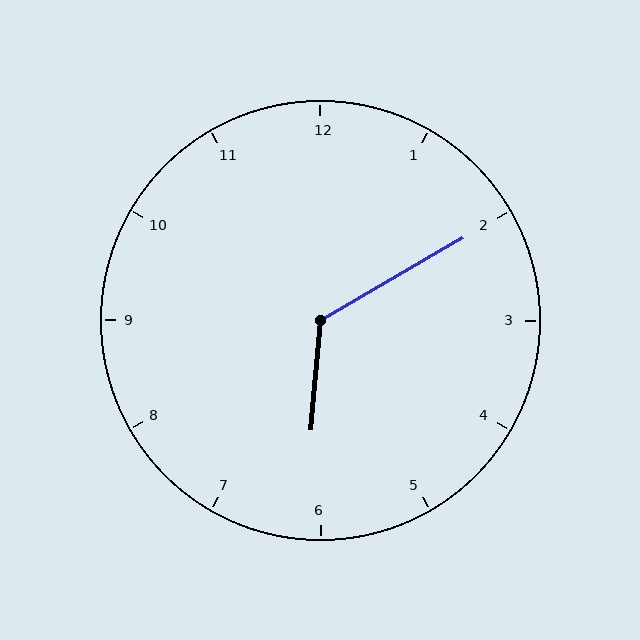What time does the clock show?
6:10.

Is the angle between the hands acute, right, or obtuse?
It is obtuse.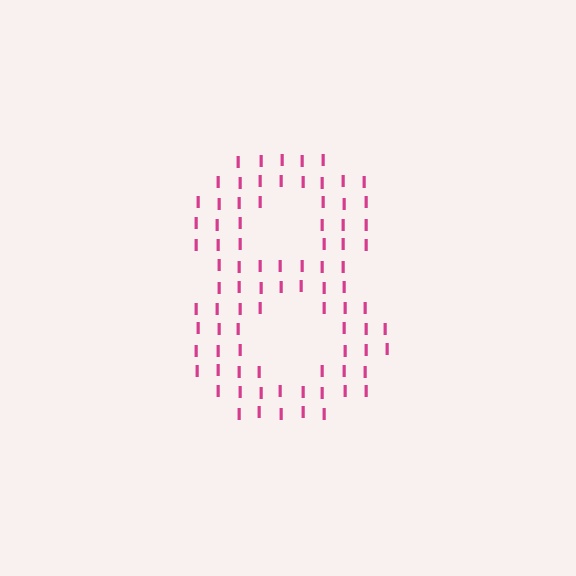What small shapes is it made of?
It is made of small letter I's.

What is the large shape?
The large shape is the digit 8.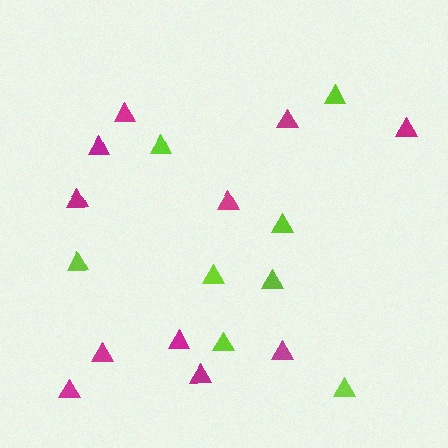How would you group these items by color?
There are 2 groups: one group of magenta triangles (11) and one group of lime triangles (8).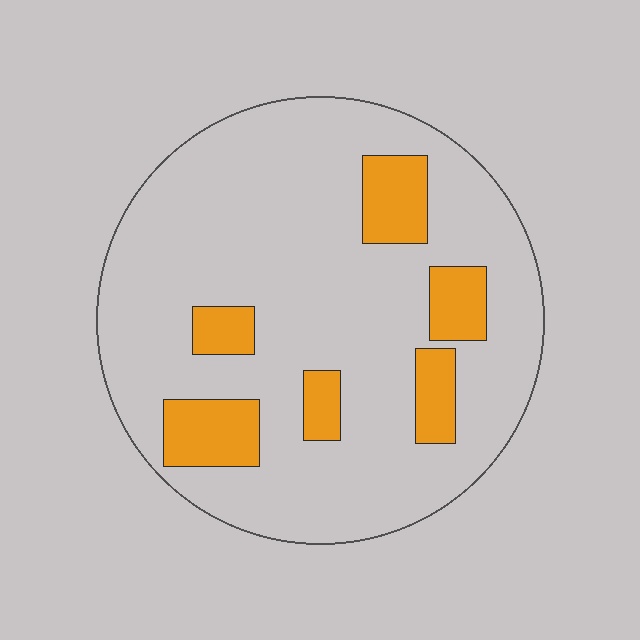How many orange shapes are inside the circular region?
6.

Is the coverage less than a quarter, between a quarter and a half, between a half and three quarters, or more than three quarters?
Less than a quarter.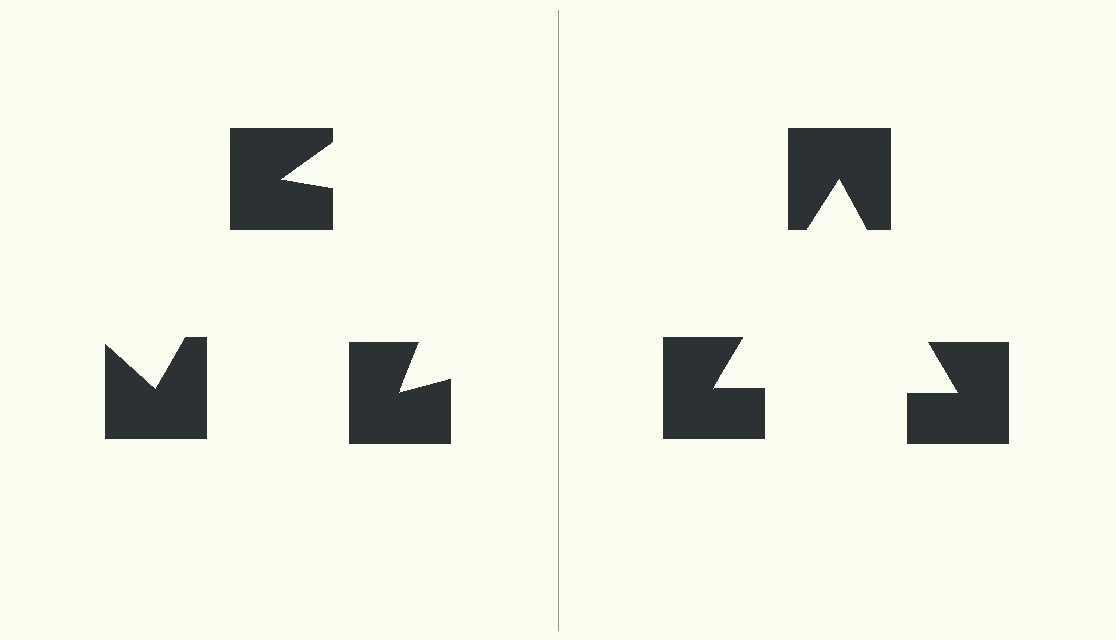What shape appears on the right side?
An illusory triangle.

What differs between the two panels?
The notched squares are positioned identically on both sides; only the wedge orientations differ. On the right they align to a triangle; on the left they are misaligned.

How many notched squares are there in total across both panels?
6 — 3 on each side.